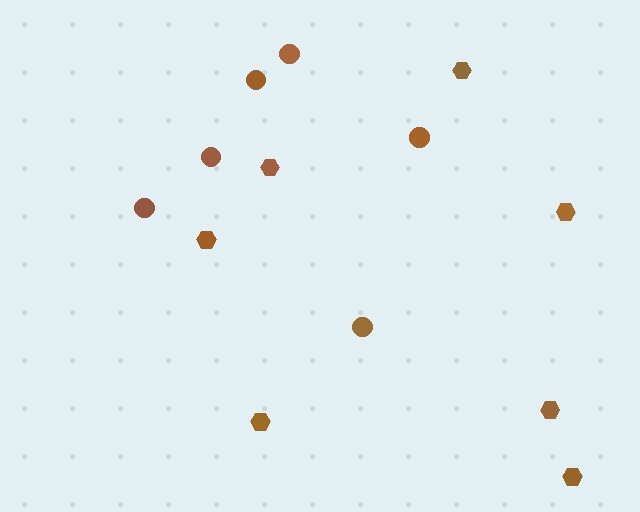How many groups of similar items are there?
There are 2 groups: one group of hexagons (7) and one group of circles (6).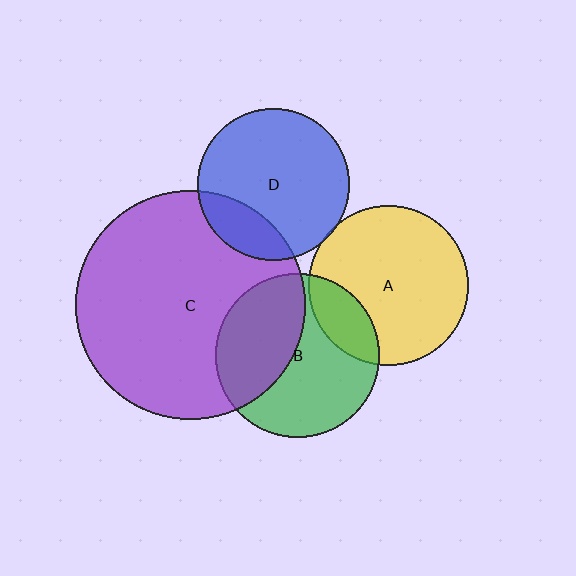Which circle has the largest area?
Circle C (purple).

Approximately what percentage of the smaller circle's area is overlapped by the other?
Approximately 20%.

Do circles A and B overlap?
Yes.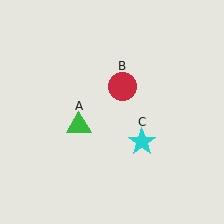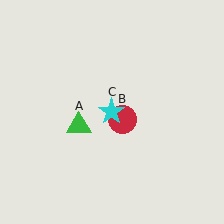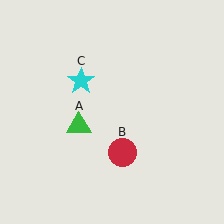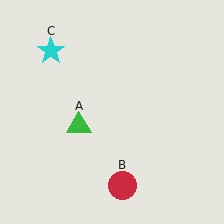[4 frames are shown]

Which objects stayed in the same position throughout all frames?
Green triangle (object A) remained stationary.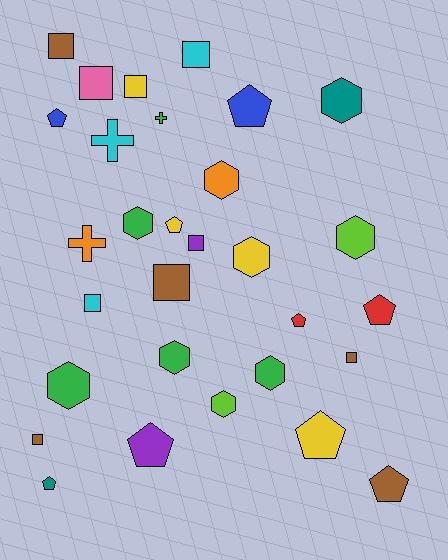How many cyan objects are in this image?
There are 3 cyan objects.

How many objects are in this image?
There are 30 objects.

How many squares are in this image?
There are 9 squares.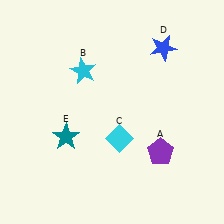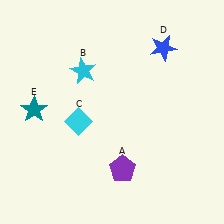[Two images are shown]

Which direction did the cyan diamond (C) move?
The cyan diamond (C) moved left.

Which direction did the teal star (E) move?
The teal star (E) moved left.